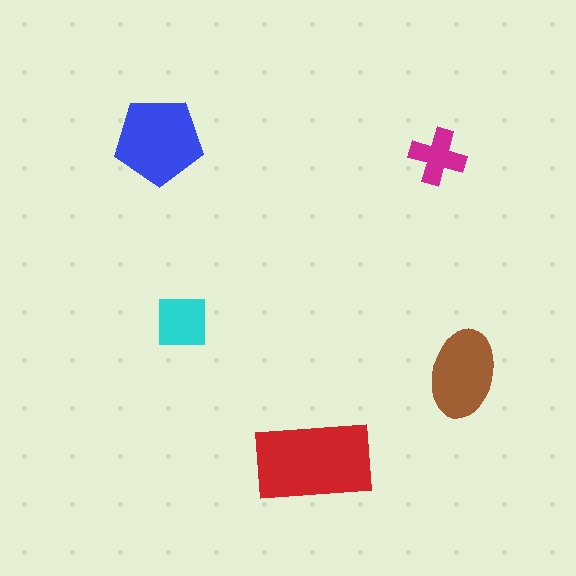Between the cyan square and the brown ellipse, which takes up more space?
The brown ellipse.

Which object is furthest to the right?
The brown ellipse is rightmost.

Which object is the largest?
The red rectangle.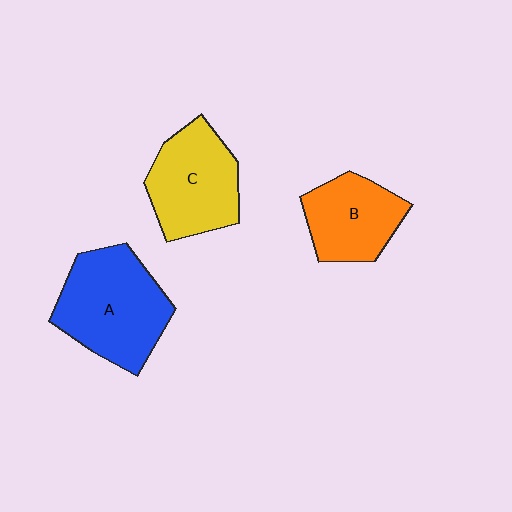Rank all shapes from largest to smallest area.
From largest to smallest: A (blue), C (yellow), B (orange).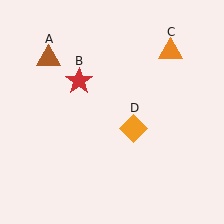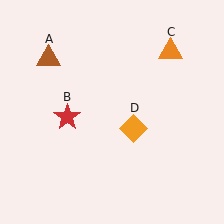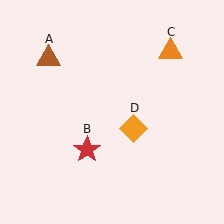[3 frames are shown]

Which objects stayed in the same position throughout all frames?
Brown triangle (object A) and orange triangle (object C) and orange diamond (object D) remained stationary.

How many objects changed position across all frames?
1 object changed position: red star (object B).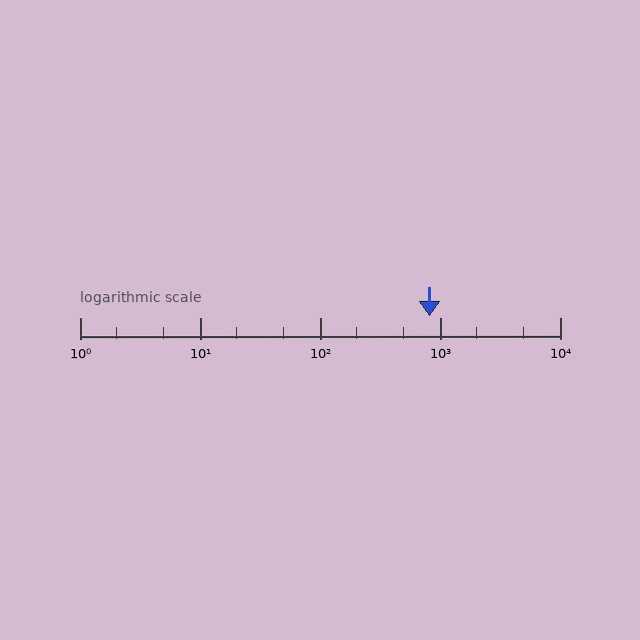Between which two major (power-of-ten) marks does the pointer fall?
The pointer is between 100 and 1000.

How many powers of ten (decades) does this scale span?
The scale spans 4 decades, from 1 to 10000.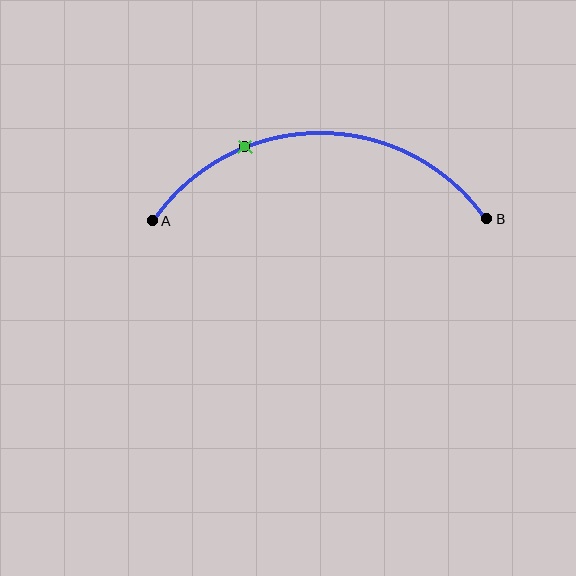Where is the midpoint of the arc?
The arc midpoint is the point on the curve farthest from the straight line joining A and B. It sits above that line.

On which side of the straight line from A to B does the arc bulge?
The arc bulges above the straight line connecting A and B.